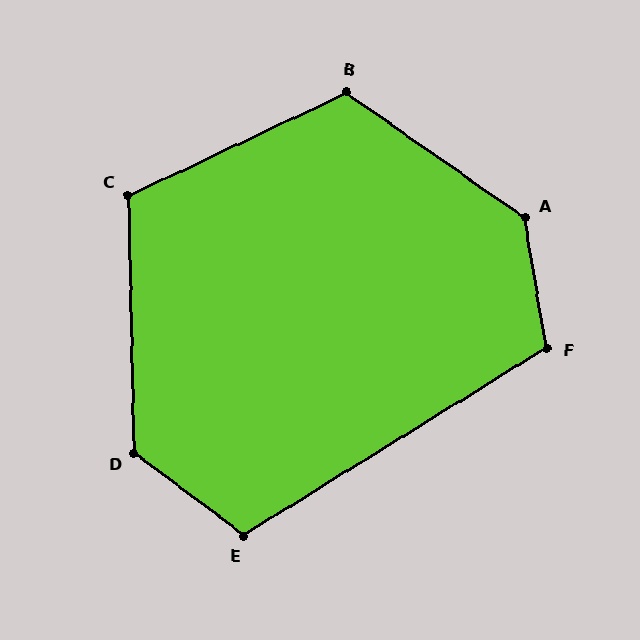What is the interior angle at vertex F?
Approximately 112 degrees (obtuse).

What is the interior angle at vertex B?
Approximately 120 degrees (obtuse).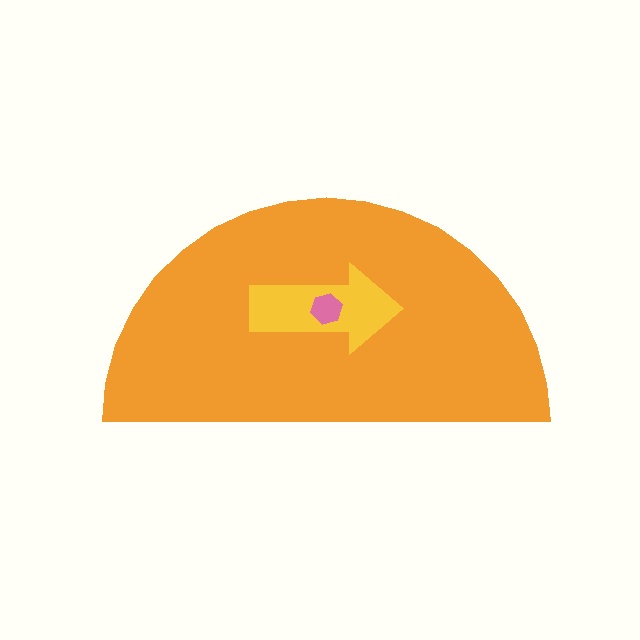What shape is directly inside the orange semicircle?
The yellow arrow.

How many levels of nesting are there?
3.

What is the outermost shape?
The orange semicircle.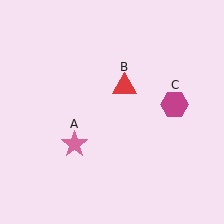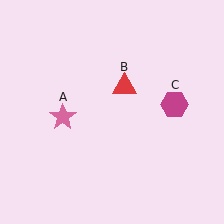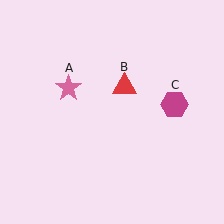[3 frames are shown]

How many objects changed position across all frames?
1 object changed position: pink star (object A).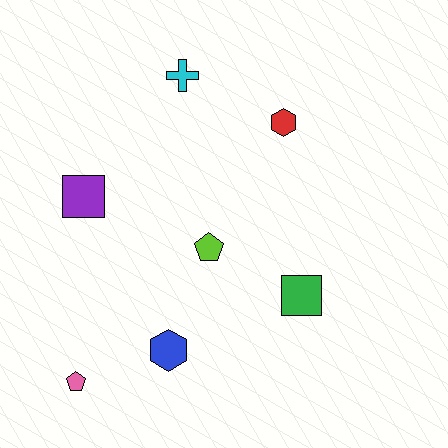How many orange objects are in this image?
There are no orange objects.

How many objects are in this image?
There are 7 objects.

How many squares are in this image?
There are 2 squares.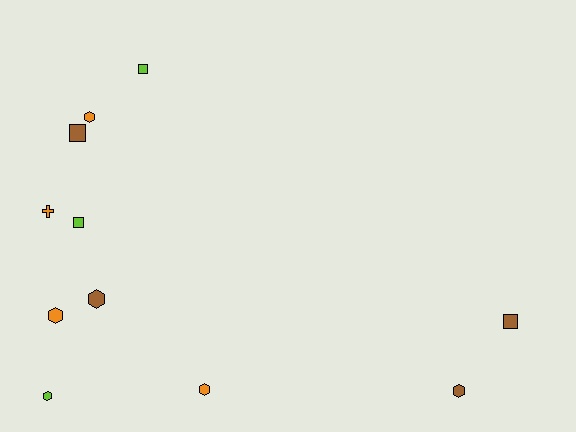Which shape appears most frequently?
Hexagon, with 6 objects.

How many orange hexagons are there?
There are 3 orange hexagons.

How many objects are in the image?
There are 11 objects.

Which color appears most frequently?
Brown, with 4 objects.